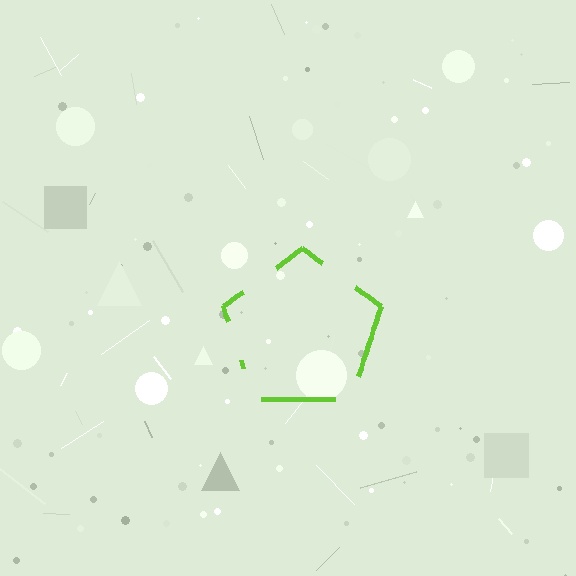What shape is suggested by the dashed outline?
The dashed outline suggests a pentagon.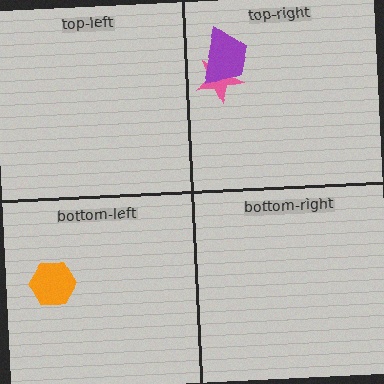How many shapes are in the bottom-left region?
1.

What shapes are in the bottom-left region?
The orange hexagon.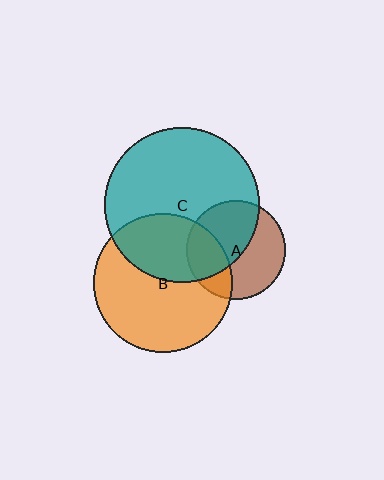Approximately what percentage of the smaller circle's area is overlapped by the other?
Approximately 40%.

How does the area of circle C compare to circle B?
Approximately 1.3 times.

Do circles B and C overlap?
Yes.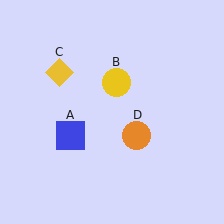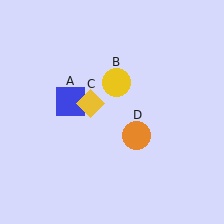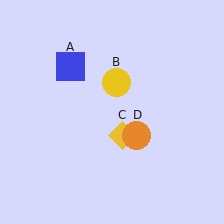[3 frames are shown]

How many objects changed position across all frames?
2 objects changed position: blue square (object A), yellow diamond (object C).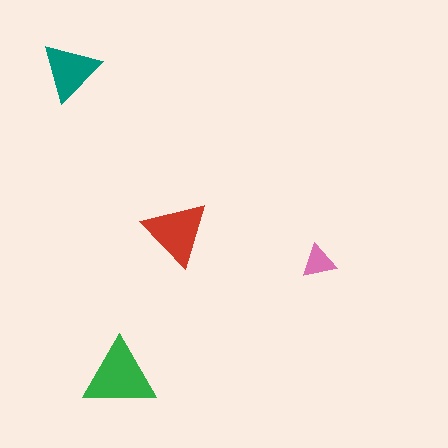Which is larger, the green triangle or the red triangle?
The green one.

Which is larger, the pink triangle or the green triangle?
The green one.